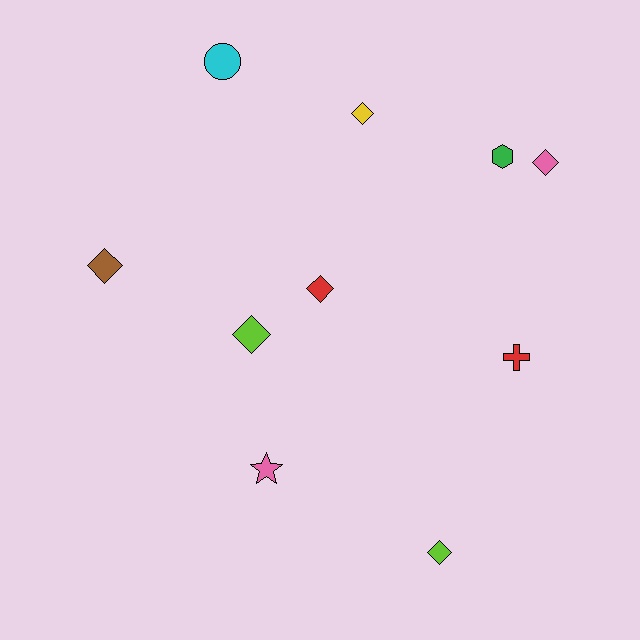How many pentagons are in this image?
There are no pentagons.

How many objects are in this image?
There are 10 objects.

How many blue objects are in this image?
There are no blue objects.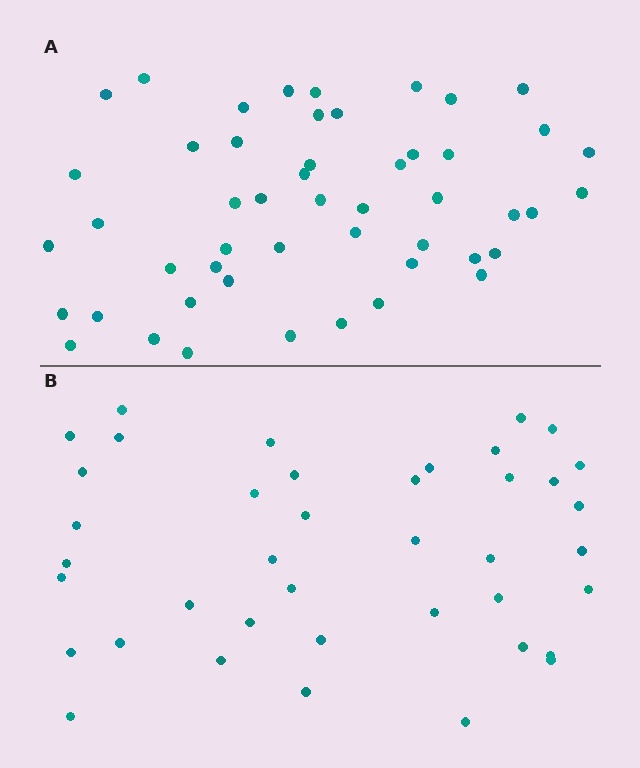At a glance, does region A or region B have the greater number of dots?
Region A (the top region) has more dots.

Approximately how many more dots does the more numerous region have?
Region A has roughly 10 or so more dots than region B.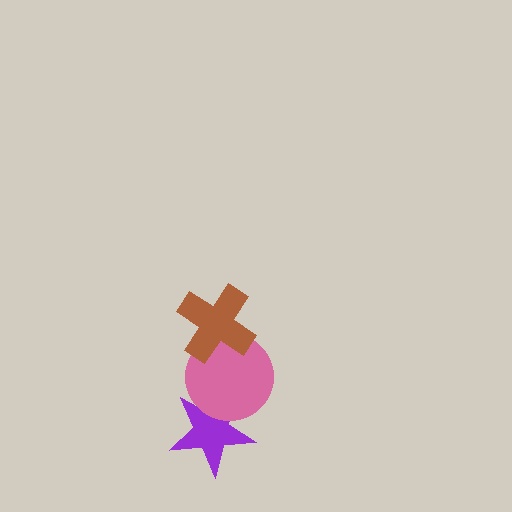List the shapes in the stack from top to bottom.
From top to bottom: the brown cross, the pink circle, the purple star.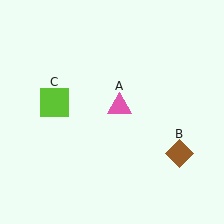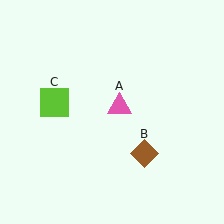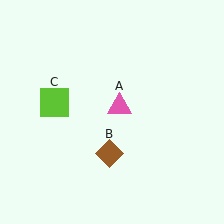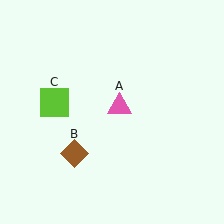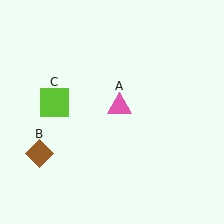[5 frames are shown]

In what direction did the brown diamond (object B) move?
The brown diamond (object B) moved left.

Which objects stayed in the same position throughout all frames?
Pink triangle (object A) and lime square (object C) remained stationary.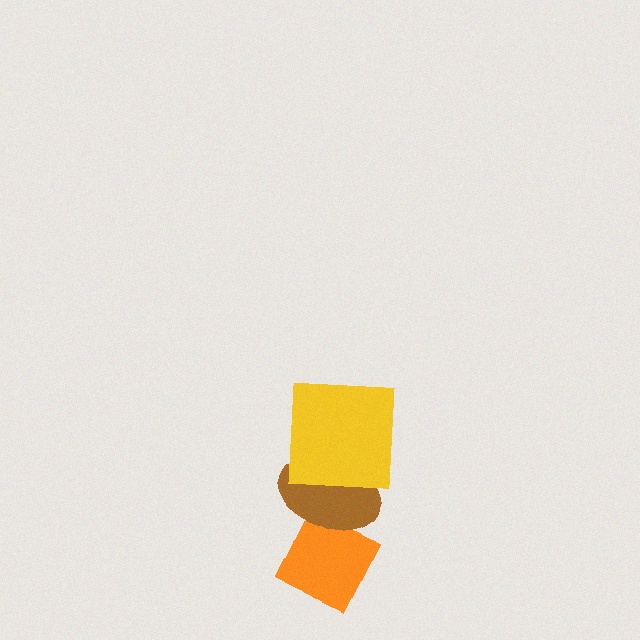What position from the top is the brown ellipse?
The brown ellipse is 2nd from the top.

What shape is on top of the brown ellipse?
The yellow square is on top of the brown ellipse.